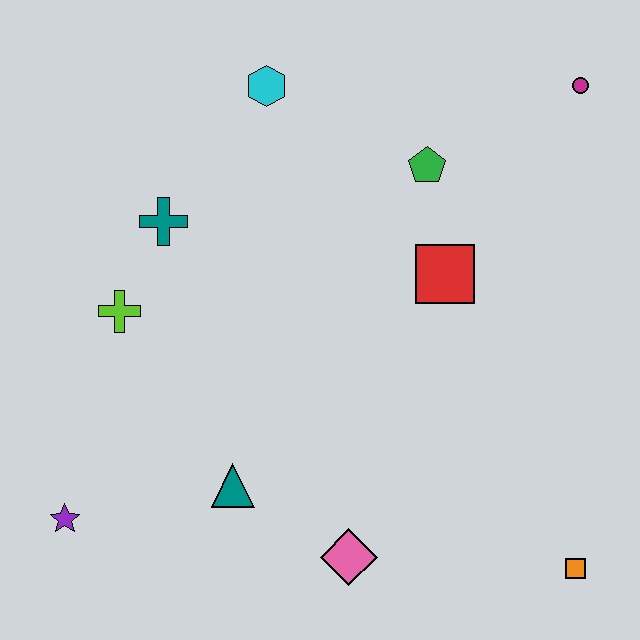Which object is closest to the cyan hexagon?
The teal cross is closest to the cyan hexagon.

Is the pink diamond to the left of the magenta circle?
Yes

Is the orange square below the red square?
Yes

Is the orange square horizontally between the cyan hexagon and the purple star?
No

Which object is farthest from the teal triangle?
The magenta circle is farthest from the teal triangle.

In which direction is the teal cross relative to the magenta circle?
The teal cross is to the left of the magenta circle.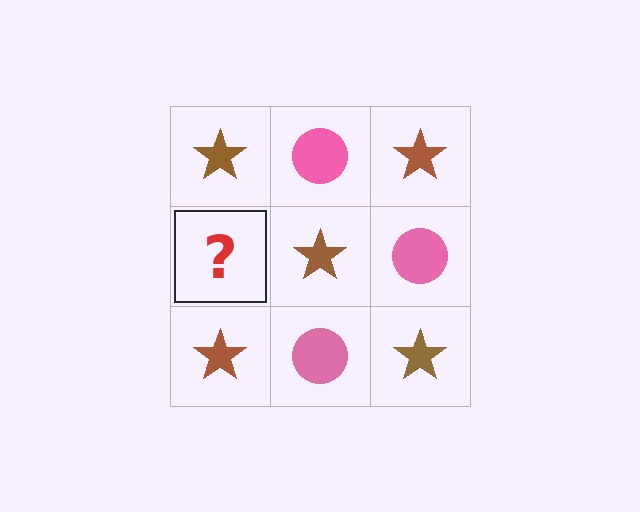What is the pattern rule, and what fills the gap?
The rule is that it alternates brown star and pink circle in a checkerboard pattern. The gap should be filled with a pink circle.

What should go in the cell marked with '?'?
The missing cell should contain a pink circle.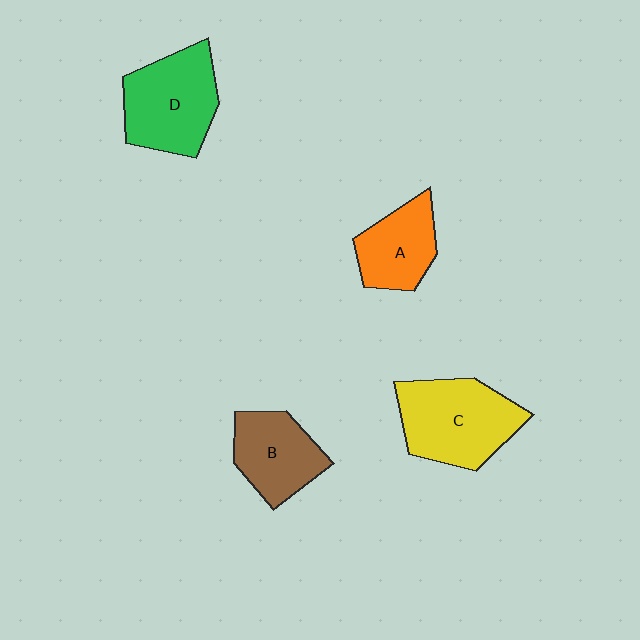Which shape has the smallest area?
Shape A (orange).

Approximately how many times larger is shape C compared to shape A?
Approximately 1.5 times.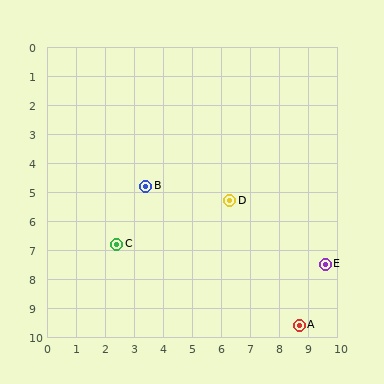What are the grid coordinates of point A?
Point A is at approximately (8.7, 9.6).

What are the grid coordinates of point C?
Point C is at approximately (2.4, 6.8).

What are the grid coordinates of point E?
Point E is at approximately (9.6, 7.5).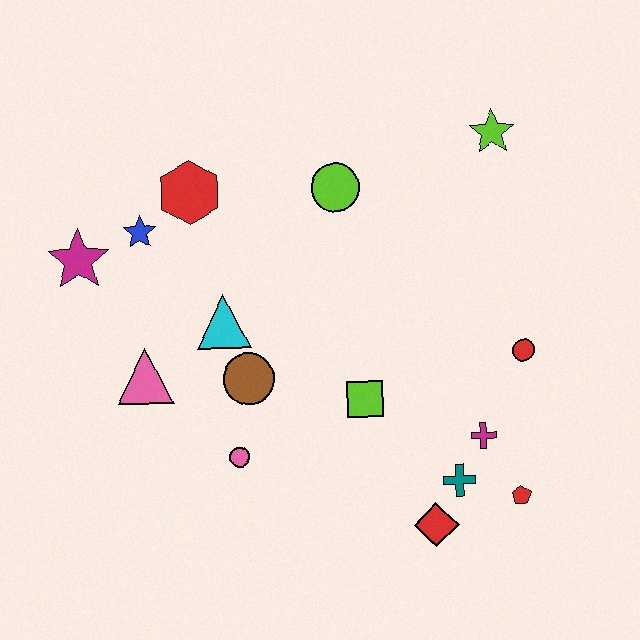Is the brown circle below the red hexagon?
Yes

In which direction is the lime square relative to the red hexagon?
The lime square is below the red hexagon.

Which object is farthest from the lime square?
The magenta star is farthest from the lime square.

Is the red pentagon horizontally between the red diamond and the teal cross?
No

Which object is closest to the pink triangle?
The cyan triangle is closest to the pink triangle.